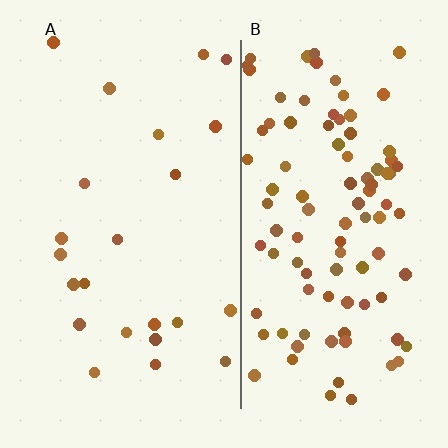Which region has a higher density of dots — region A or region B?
B (the right).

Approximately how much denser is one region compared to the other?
Approximately 4.2× — region B over region A.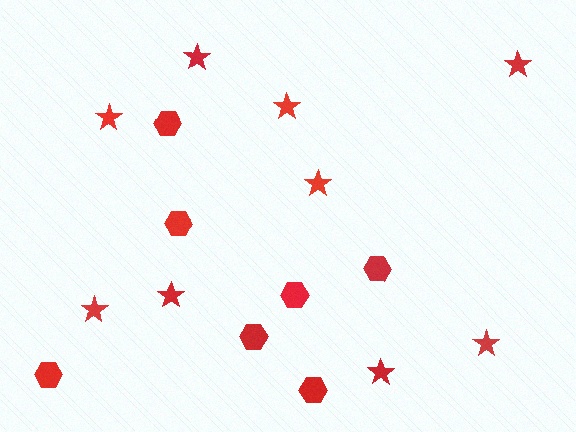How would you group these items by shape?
There are 2 groups: one group of hexagons (7) and one group of stars (9).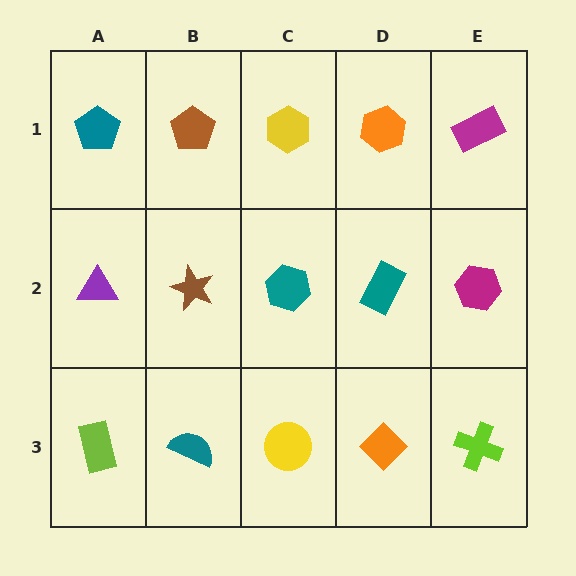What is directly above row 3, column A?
A purple triangle.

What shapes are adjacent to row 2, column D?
An orange hexagon (row 1, column D), an orange diamond (row 3, column D), a teal hexagon (row 2, column C), a magenta hexagon (row 2, column E).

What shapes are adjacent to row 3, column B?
A brown star (row 2, column B), a lime rectangle (row 3, column A), a yellow circle (row 3, column C).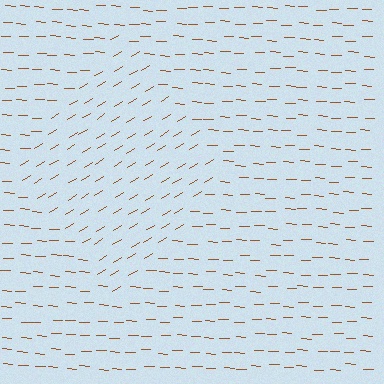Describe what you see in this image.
The image is filled with small brown line segments. A diamond region in the image has lines oriented differently from the surrounding lines, creating a visible texture boundary.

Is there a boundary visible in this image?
Yes, there is a texture boundary formed by a change in line orientation.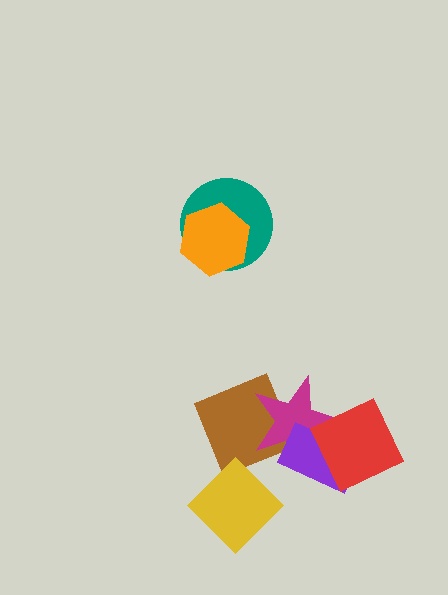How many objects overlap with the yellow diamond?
0 objects overlap with the yellow diamond.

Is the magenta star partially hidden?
Yes, it is partially covered by another shape.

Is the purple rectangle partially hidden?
Yes, it is partially covered by another shape.